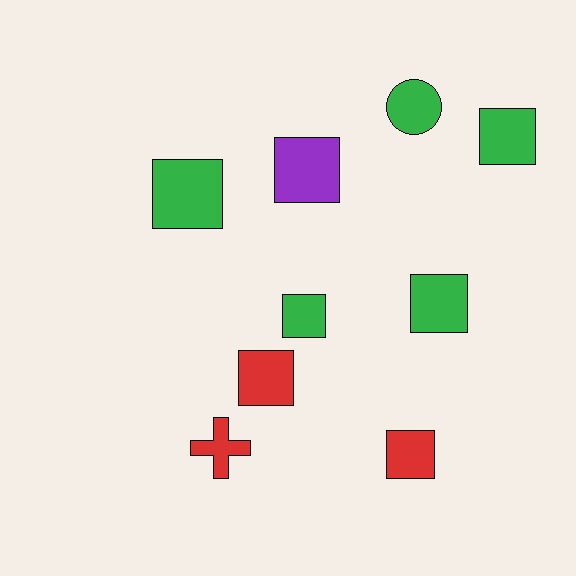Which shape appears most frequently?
Square, with 7 objects.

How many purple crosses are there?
There are no purple crosses.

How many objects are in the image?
There are 9 objects.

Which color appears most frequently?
Green, with 5 objects.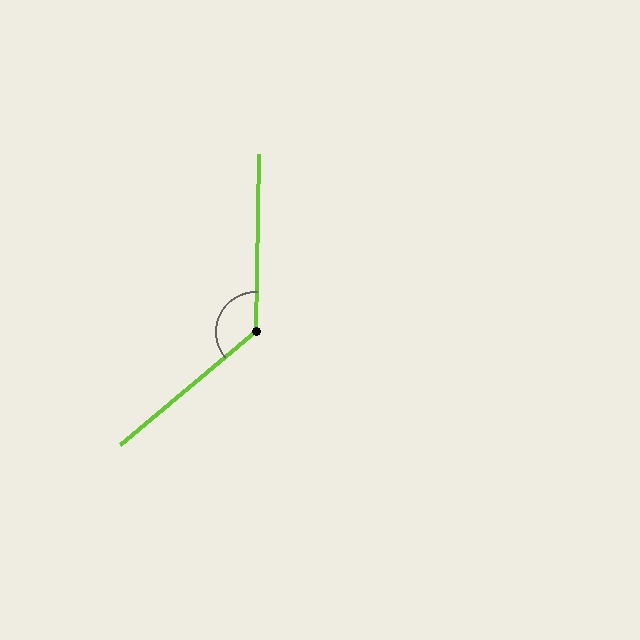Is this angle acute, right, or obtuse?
It is obtuse.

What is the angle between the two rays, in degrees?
Approximately 131 degrees.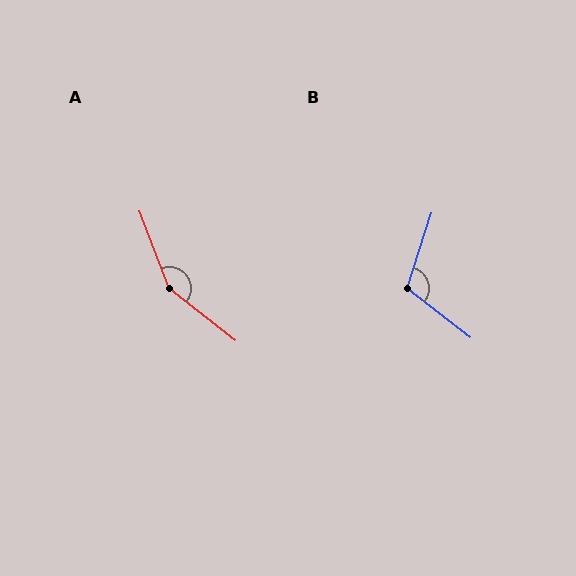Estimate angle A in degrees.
Approximately 149 degrees.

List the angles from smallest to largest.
B (110°), A (149°).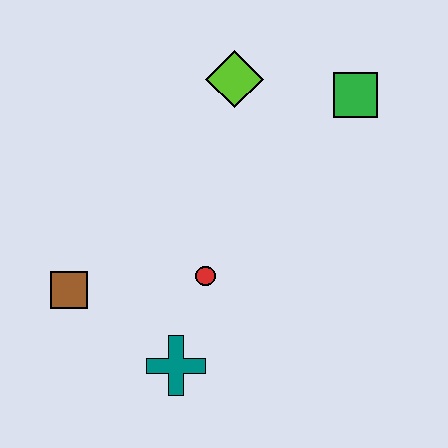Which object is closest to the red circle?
The teal cross is closest to the red circle.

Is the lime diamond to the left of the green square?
Yes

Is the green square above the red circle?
Yes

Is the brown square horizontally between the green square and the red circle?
No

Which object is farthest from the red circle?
The green square is farthest from the red circle.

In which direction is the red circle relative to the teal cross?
The red circle is above the teal cross.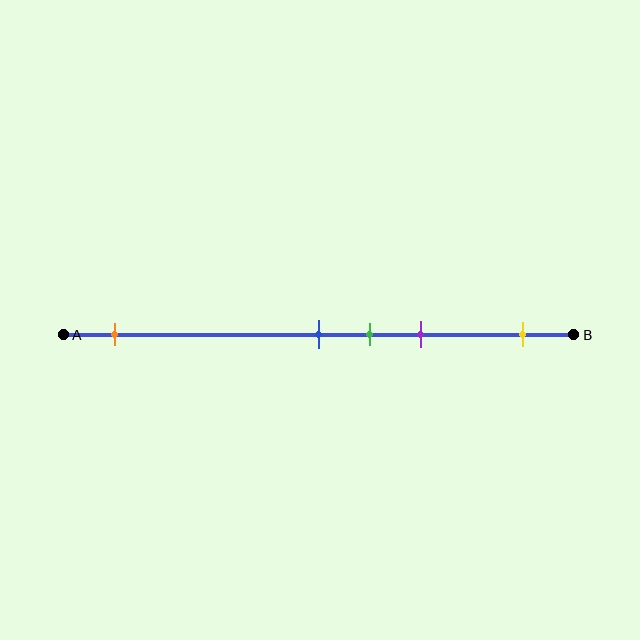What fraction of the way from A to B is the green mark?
The green mark is approximately 60% (0.6) of the way from A to B.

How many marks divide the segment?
There are 5 marks dividing the segment.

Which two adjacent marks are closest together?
The blue and green marks are the closest adjacent pair.